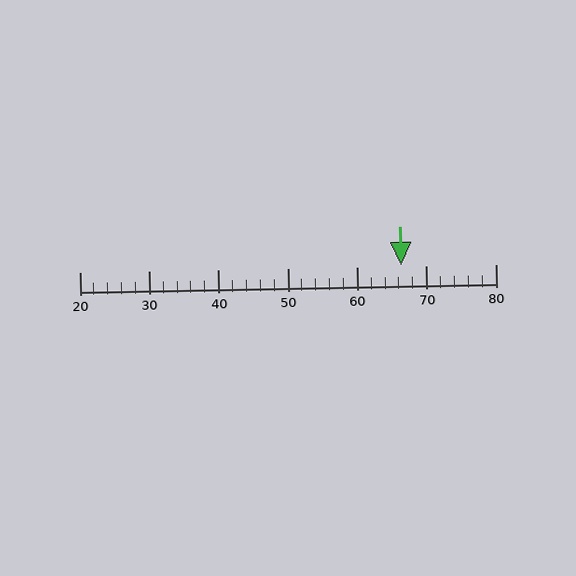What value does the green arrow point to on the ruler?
The green arrow points to approximately 66.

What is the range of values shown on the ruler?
The ruler shows values from 20 to 80.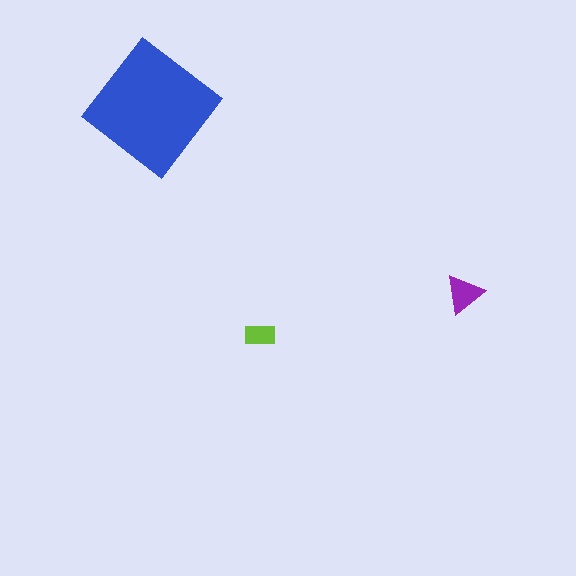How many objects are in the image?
There are 3 objects in the image.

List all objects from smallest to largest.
The lime rectangle, the purple triangle, the blue diamond.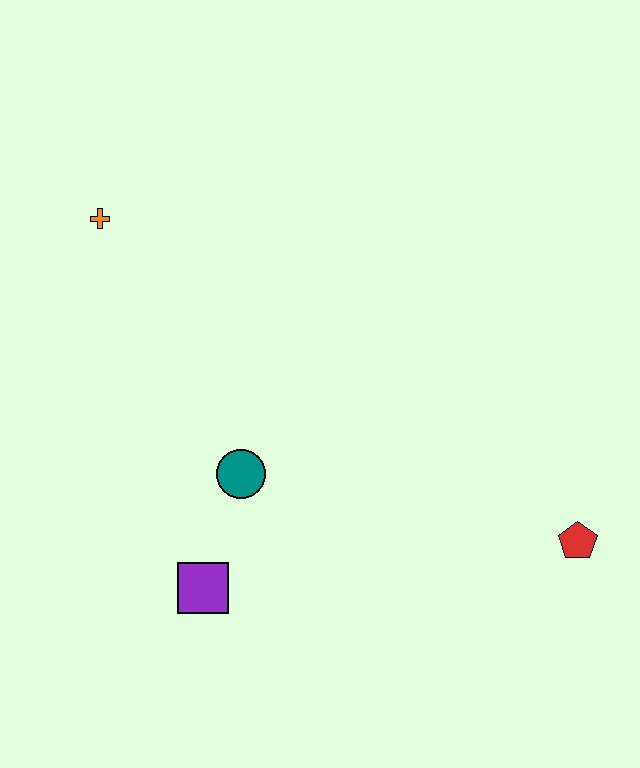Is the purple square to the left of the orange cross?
No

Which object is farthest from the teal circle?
The red pentagon is farthest from the teal circle.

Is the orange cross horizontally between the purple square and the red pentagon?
No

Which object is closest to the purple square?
The teal circle is closest to the purple square.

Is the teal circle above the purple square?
Yes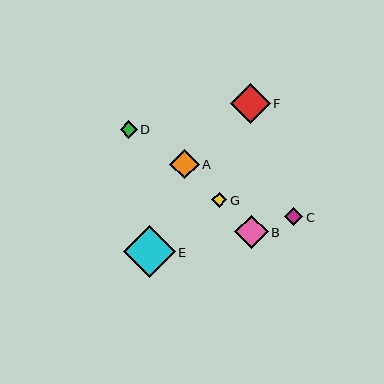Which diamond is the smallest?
Diamond G is the smallest with a size of approximately 15 pixels.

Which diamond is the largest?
Diamond E is the largest with a size of approximately 51 pixels.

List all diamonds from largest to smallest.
From largest to smallest: E, F, B, A, C, D, G.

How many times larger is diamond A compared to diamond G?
Diamond A is approximately 2.0 times the size of diamond G.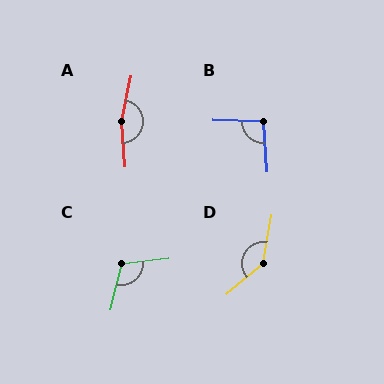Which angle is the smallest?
B, at approximately 96 degrees.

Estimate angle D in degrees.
Approximately 140 degrees.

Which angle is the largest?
A, at approximately 163 degrees.